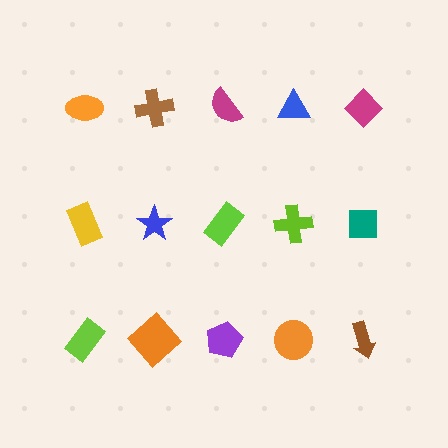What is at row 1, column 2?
A brown cross.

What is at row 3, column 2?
An orange diamond.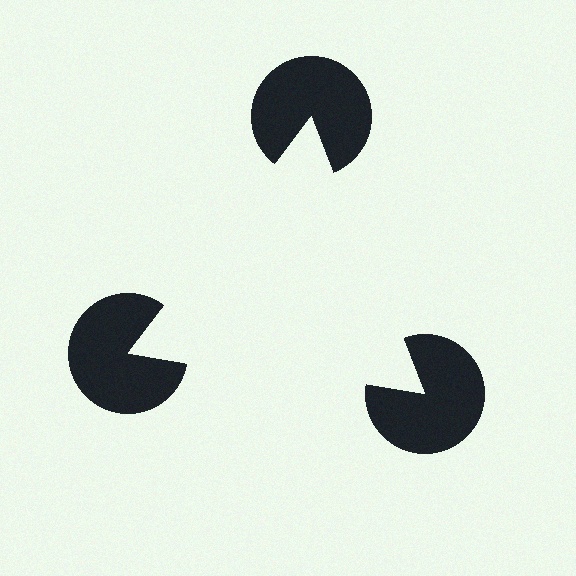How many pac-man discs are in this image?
There are 3 — one at each vertex of the illusory triangle.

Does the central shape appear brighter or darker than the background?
It typically appears slightly brighter than the background, even though no actual brightness change is drawn.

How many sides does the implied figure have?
3 sides.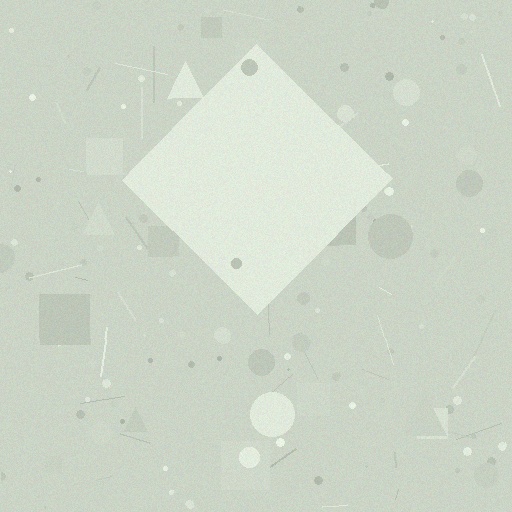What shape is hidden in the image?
A diamond is hidden in the image.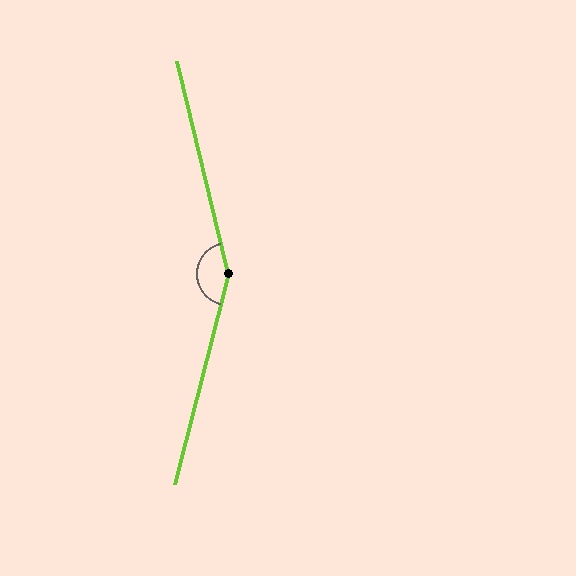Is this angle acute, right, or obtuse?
It is obtuse.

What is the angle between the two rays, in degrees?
Approximately 152 degrees.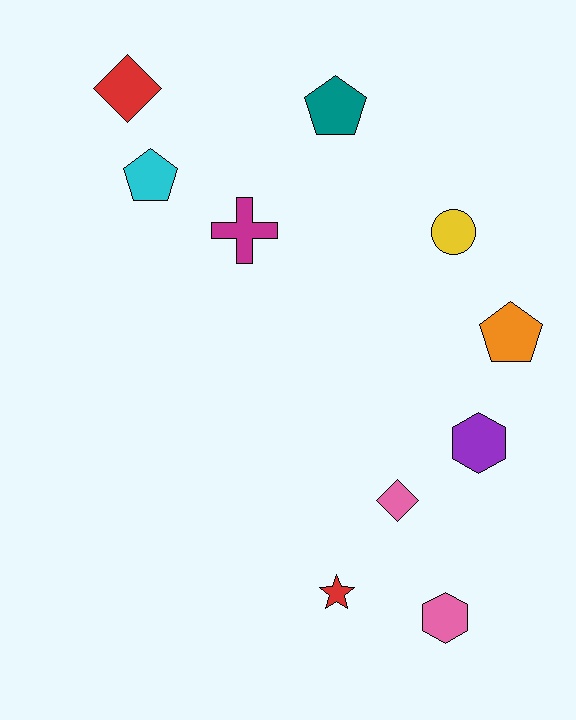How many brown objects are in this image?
There are no brown objects.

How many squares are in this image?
There are no squares.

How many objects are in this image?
There are 10 objects.